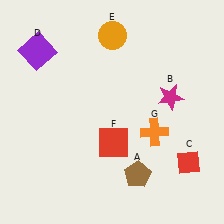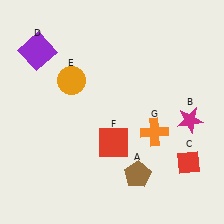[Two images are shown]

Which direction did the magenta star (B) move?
The magenta star (B) moved down.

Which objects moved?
The objects that moved are: the magenta star (B), the orange circle (E).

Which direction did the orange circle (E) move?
The orange circle (E) moved down.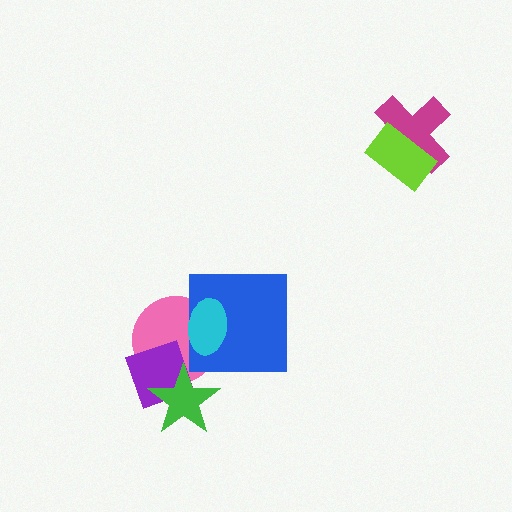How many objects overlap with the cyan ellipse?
2 objects overlap with the cyan ellipse.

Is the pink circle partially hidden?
Yes, it is partially covered by another shape.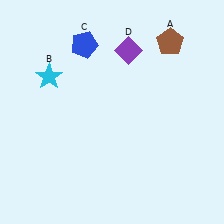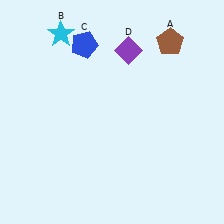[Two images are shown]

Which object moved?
The cyan star (B) moved up.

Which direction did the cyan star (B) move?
The cyan star (B) moved up.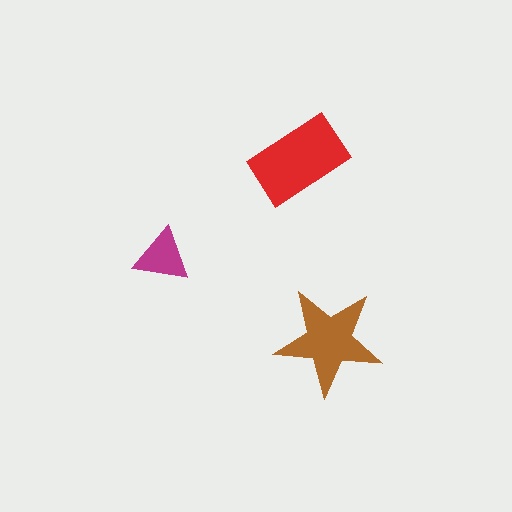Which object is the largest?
The red rectangle.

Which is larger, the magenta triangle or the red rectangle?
The red rectangle.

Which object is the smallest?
The magenta triangle.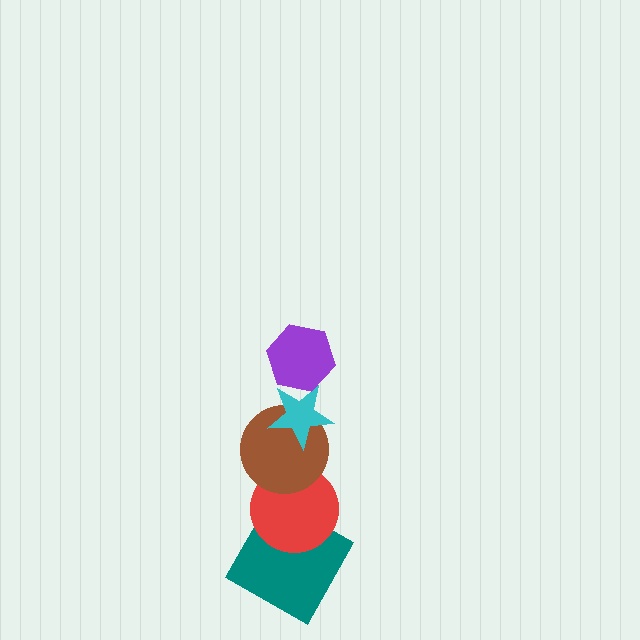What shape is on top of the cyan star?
The purple hexagon is on top of the cyan star.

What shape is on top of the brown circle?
The cyan star is on top of the brown circle.